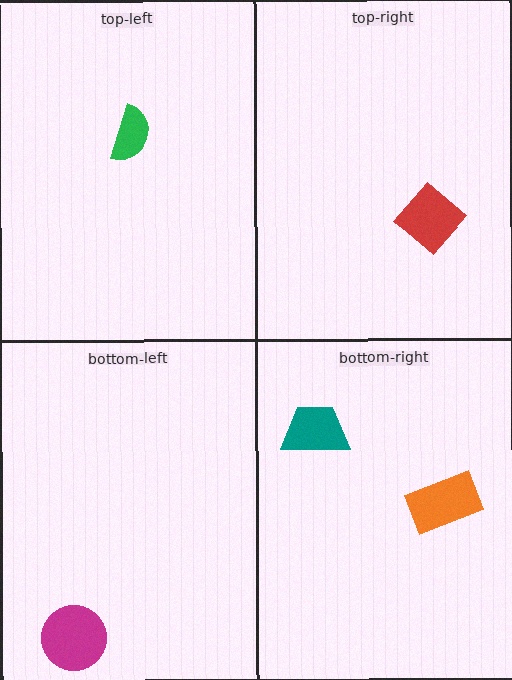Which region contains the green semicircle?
The top-left region.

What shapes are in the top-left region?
The green semicircle.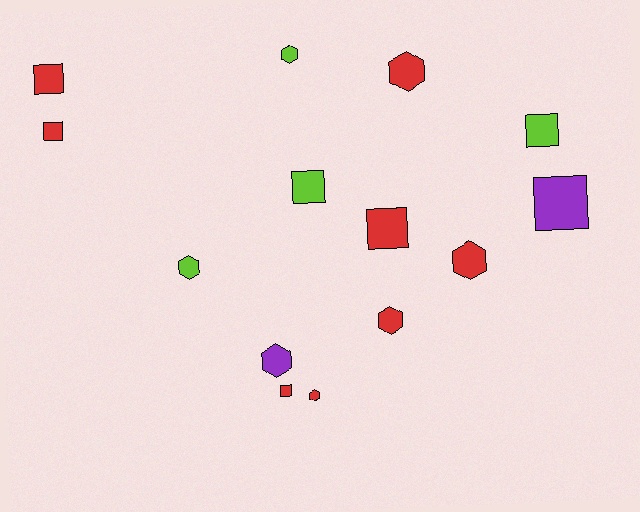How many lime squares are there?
There are 2 lime squares.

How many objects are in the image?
There are 14 objects.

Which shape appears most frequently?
Hexagon, with 7 objects.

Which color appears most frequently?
Red, with 8 objects.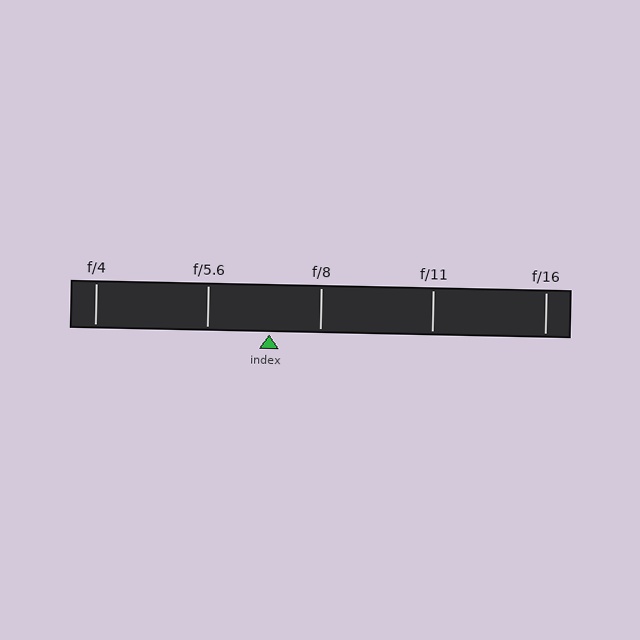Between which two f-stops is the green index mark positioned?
The index mark is between f/5.6 and f/8.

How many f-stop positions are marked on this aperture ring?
There are 5 f-stop positions marked.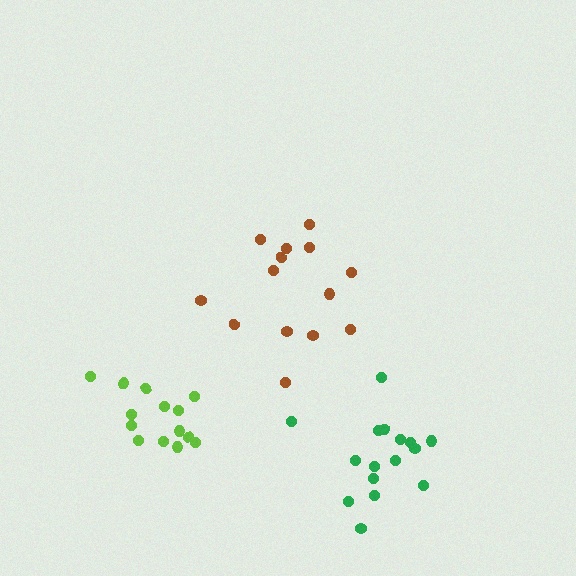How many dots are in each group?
Group 1: 14 dots, Group 2: 14 dots, Group 3: 16 dots (44 total).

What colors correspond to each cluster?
The clusters are colored: lime, brown, green.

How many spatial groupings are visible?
There are 3 spatial groupings.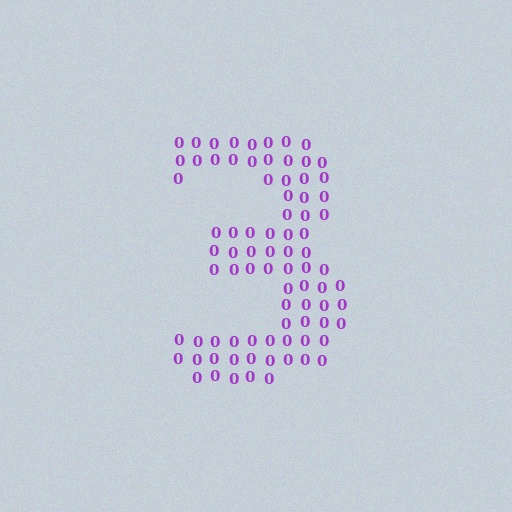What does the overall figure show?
The overall figure shows the digit 3.